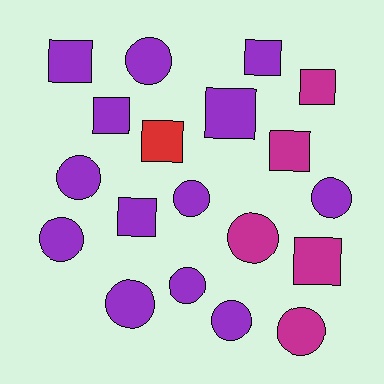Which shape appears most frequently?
Circle, with 10 objects.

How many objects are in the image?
There are 19 objects.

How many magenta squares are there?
There are 3 magenta squares.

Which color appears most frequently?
Purple, with 13 objects.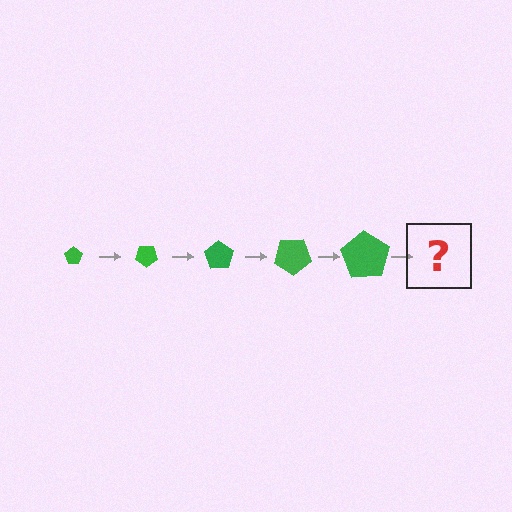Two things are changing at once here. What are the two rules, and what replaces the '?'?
The two rules are that the pentagon grows larger each step and it rotates 35 degrees each step. The '?' should be a pentagon, larger than the previous one and rotated 175 degrees from the start.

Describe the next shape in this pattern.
It should be a pentagon, larger than the previous one and rotated 175 degrees from the start.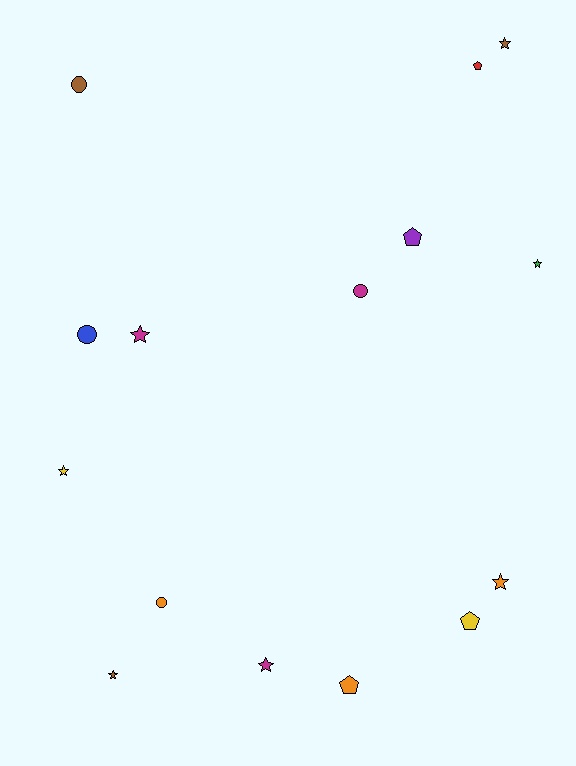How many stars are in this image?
There are 7 stars.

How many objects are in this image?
There are 15 objects.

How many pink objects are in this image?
There are no pink objects.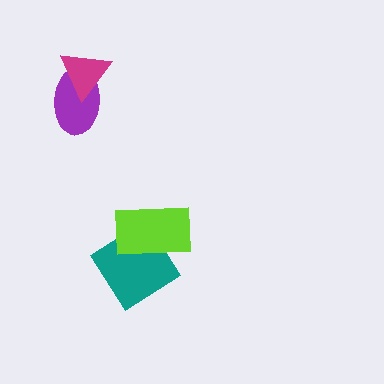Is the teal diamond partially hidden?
Yes, it is partially covered by another shape.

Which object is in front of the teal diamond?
The lime rectangle is in front of the teal diamond.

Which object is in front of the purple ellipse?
The magenta triangle is in front of the purple ellipse.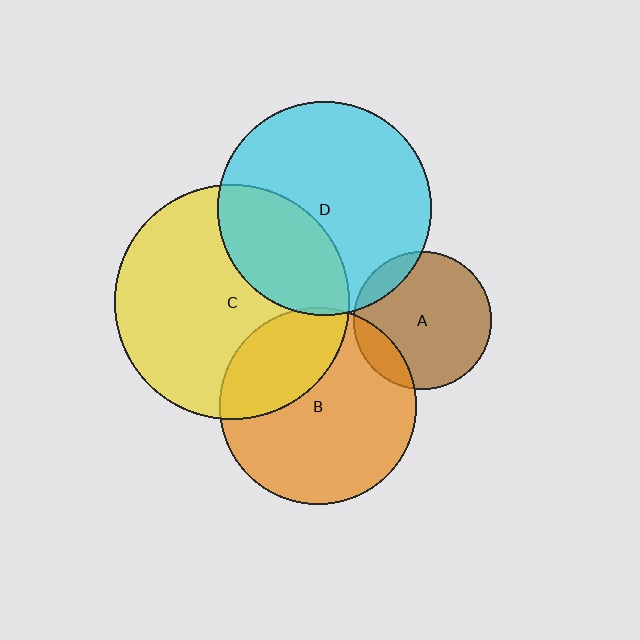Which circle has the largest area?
Circle C (yellow).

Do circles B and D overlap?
Yes.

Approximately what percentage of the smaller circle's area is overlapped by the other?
Approximately 5%.